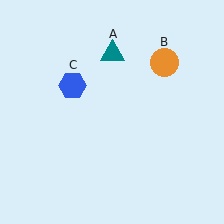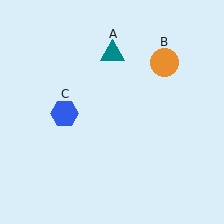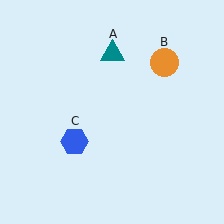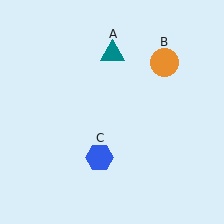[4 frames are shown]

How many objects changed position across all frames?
1 object changed position: blue hexagon (object C).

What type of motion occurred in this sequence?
The blue hexagon (object C) rotated counterclockwise around the center of the scene.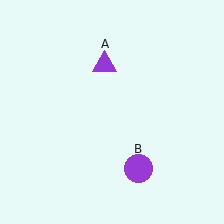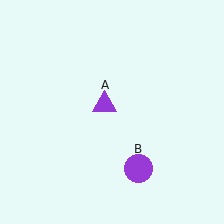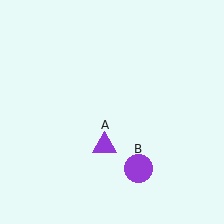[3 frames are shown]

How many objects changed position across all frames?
1 object changed position: purple triangle (object A).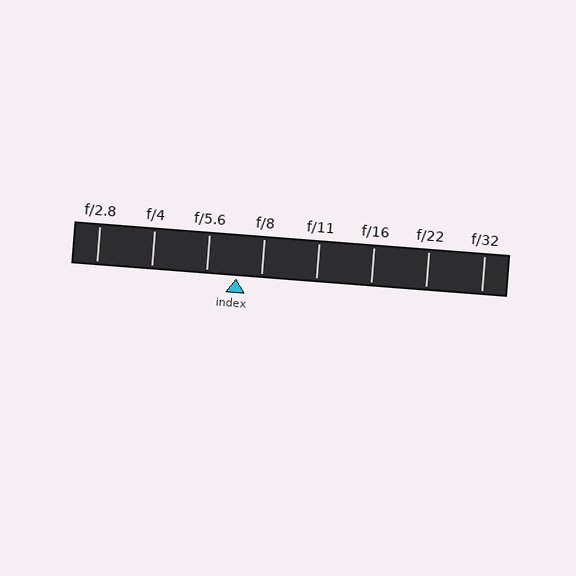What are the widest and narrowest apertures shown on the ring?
The widest aperture shown is f/2.8 and the narrowest is f/32.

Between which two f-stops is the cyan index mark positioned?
The index mark is between f/5.6 and f/8.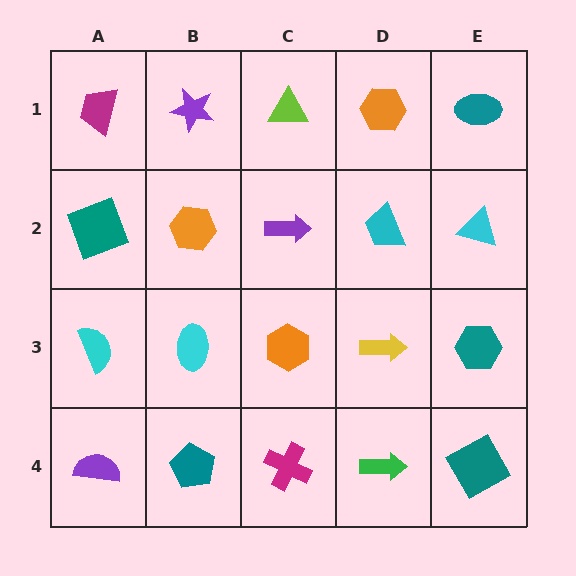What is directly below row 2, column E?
A teal hexagon.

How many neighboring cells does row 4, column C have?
3.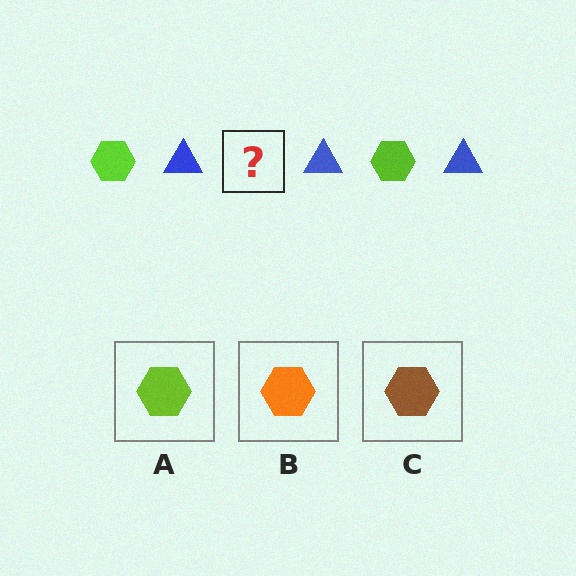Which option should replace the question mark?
Option A.